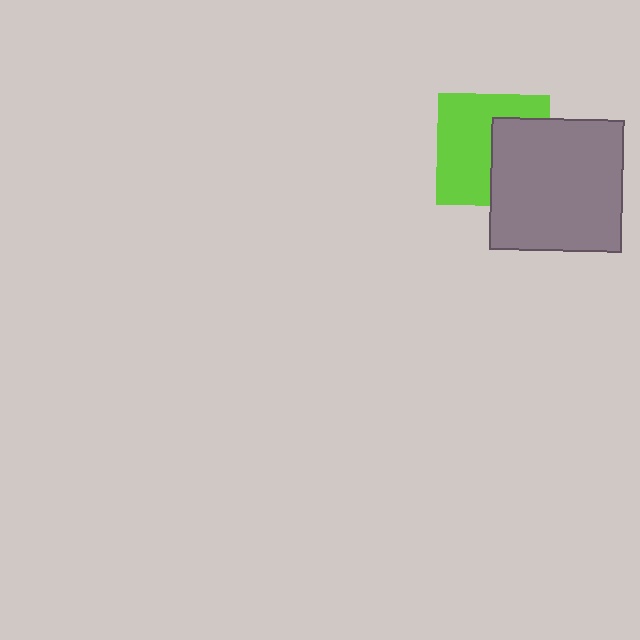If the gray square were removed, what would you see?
You would see the complete lime square.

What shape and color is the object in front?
The object in front is a gray square.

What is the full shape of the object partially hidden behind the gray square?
The partially hidden object is a lime square.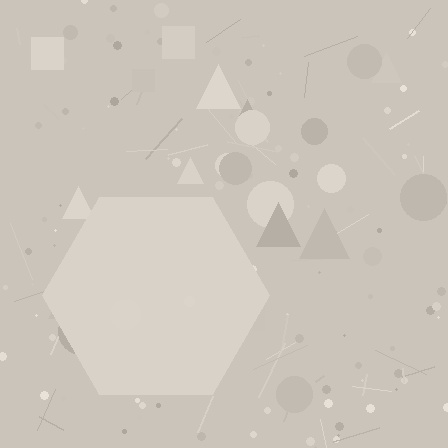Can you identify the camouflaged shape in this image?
The camouflaged shape is a hexagon.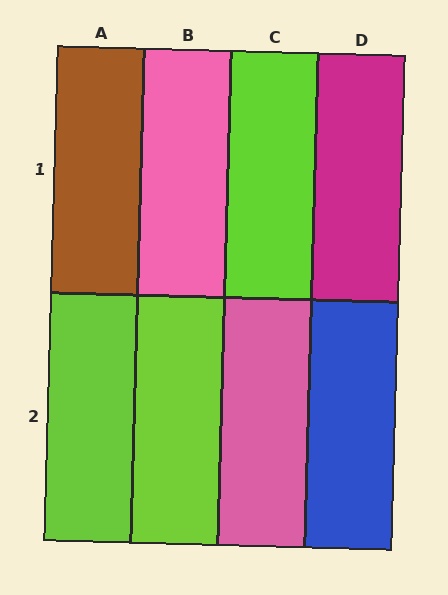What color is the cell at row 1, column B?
Pink.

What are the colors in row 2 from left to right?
Lime, lime, pink, blue.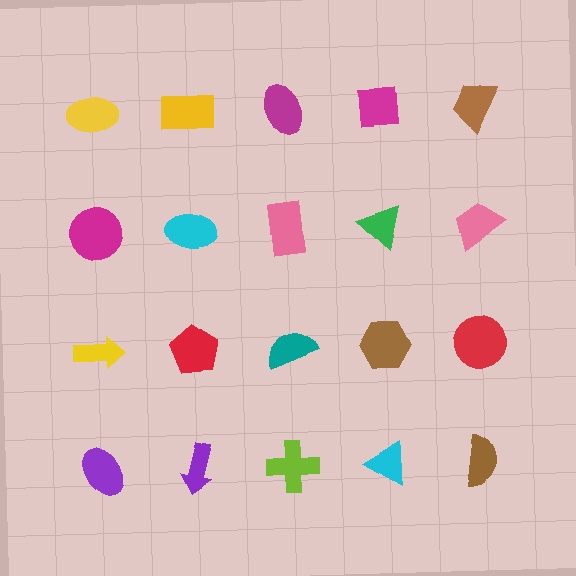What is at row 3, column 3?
A teal semicircle.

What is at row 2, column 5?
A pink trapezoid.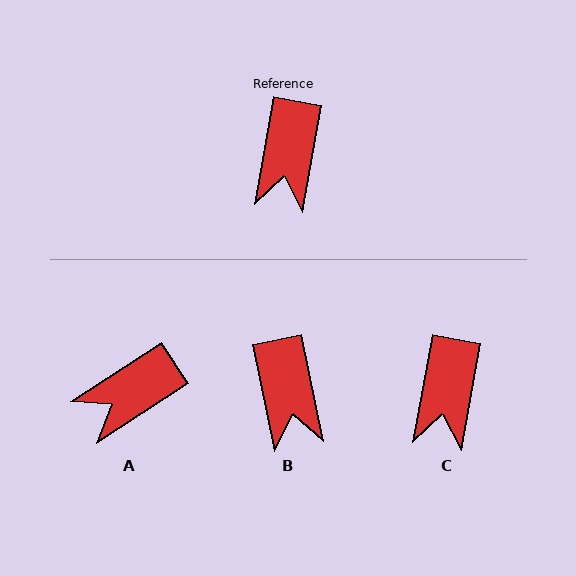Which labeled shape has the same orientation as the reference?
C.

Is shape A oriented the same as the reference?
No, it is off by about 47 degrees.